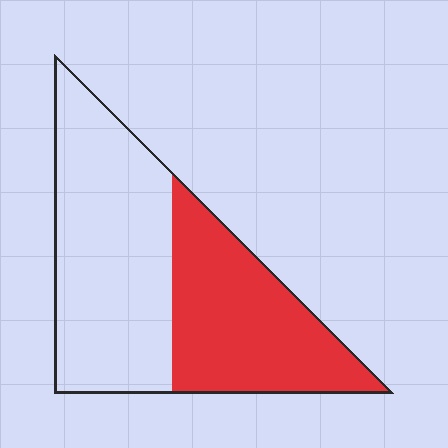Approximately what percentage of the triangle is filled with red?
Approximately 45%.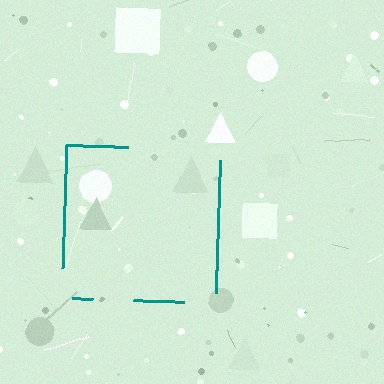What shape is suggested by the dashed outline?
The dashed outline suggests a square.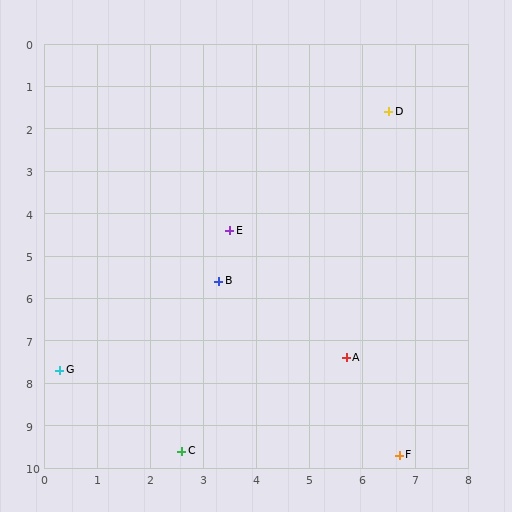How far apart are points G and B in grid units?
Points G and B are about 3.7 grid units apart.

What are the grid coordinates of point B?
Point B is at approximately (3.3, 5.6).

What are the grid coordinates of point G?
Point G is at approximately (0.3, 7.7).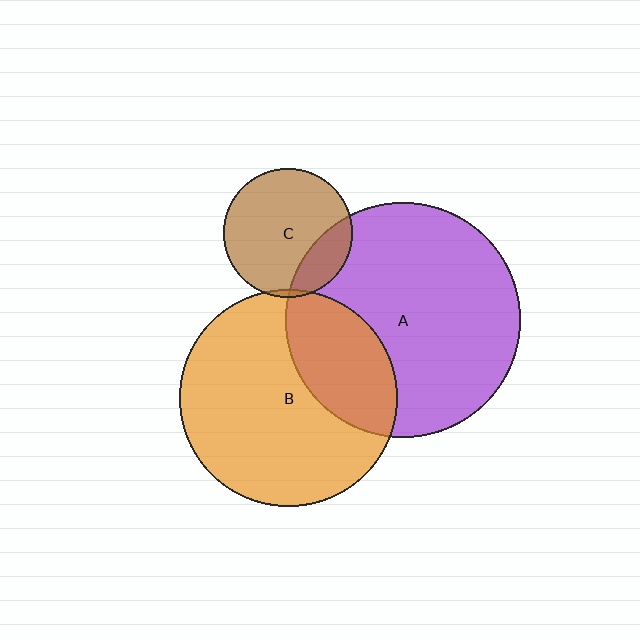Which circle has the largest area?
Circle A (purple).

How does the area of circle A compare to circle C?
Approximately 3.3 times.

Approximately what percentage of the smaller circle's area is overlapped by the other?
Approximately 30%.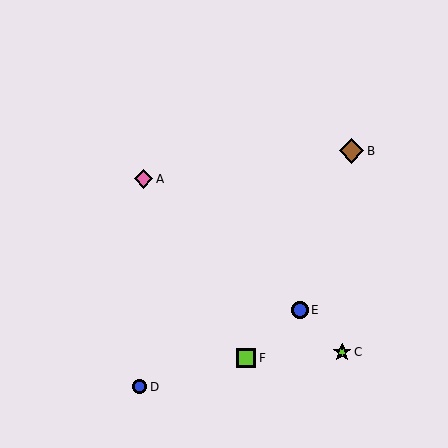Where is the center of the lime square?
The center of the lime square is at (246, 358).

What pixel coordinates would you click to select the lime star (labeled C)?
Click at (342, 352) to select the lime star C.